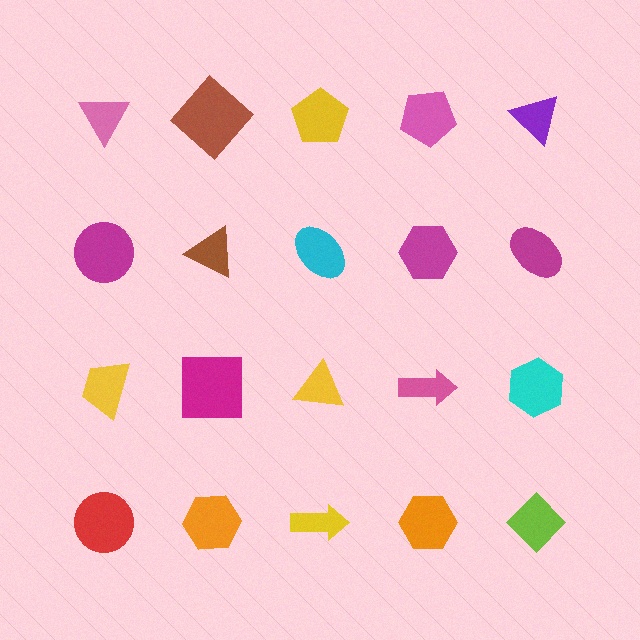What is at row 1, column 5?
A purple triangle.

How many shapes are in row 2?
5 shapes.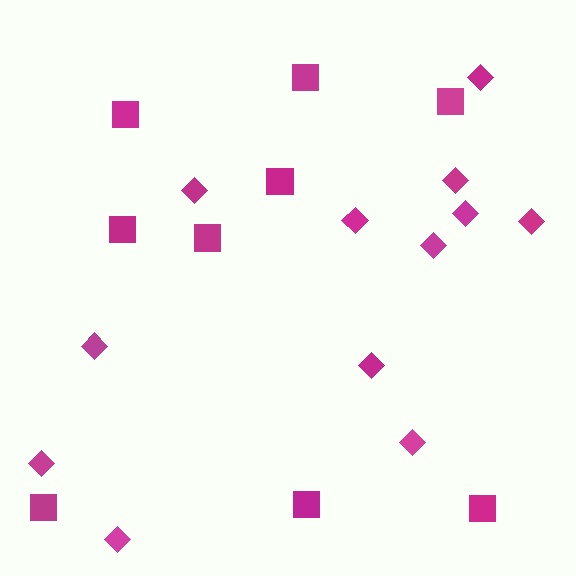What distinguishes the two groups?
There are 2 groups: one group of squares (9) and one group of diamonds (12).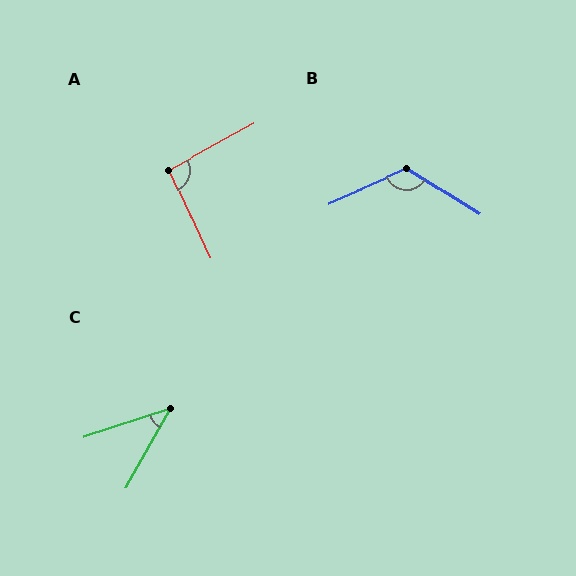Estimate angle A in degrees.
Approximately 94 degrees.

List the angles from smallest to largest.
C (42°), A (94°), B (125°).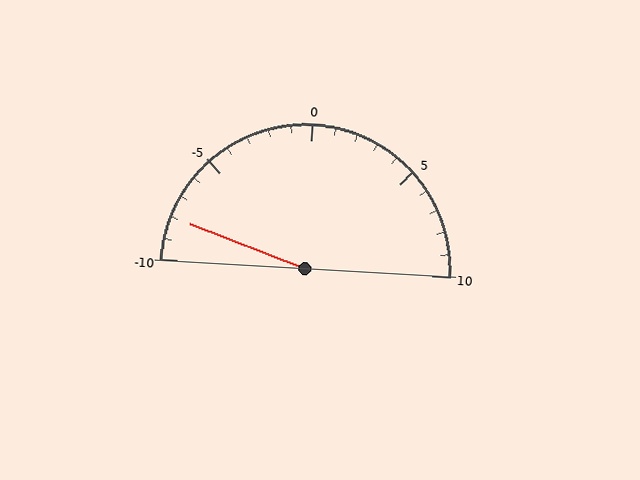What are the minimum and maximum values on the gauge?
The gauge ranges from -10 to 10.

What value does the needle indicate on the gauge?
The needle indicates approximately -8.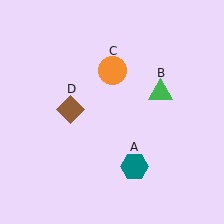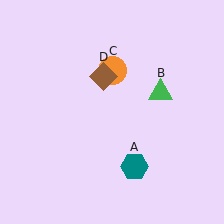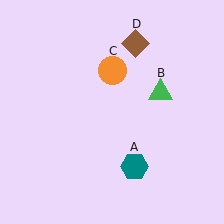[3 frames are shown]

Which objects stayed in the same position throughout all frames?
Teal hexagon (object A) and green triangle (object B) and orange circle (object C) remained stationary.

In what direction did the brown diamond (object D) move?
The brown diamond (object D) moved up and to the right.